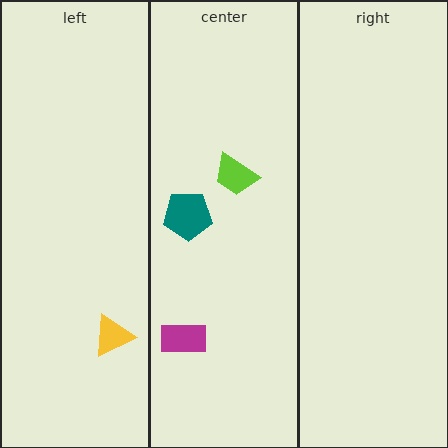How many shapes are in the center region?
3.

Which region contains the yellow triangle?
The left region.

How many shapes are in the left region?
1.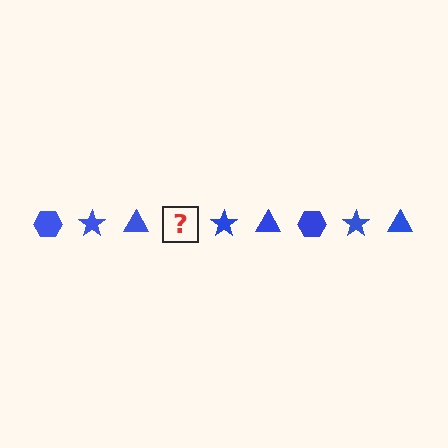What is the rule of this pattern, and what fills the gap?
The rule is that the pattern cycles through hexagon, star, triangle shapes in blue. The gap should be filled with a blue hexagon.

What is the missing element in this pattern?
The missing element is a blue hexagon.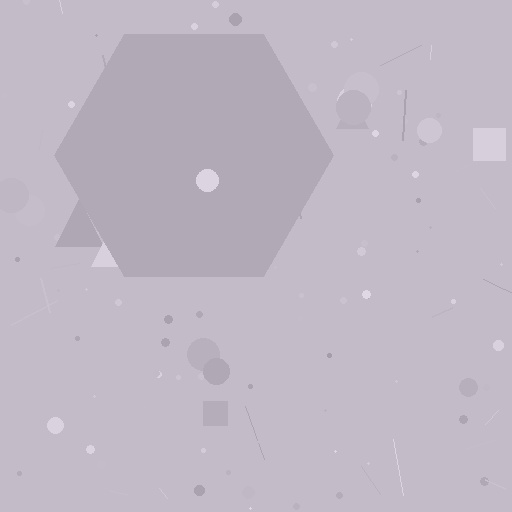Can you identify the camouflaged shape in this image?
The camouflaged shape is a hexagon.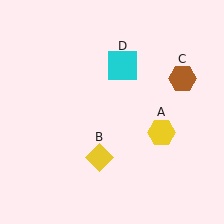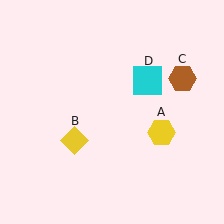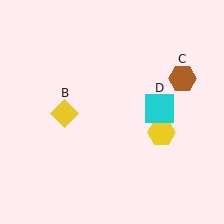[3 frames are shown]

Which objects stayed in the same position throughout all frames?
Yellow hexagon (object A) and brown hexagon (object C) remained stationary.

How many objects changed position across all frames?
2 objects changed position: yellow diamond (object B), cyan square (object D).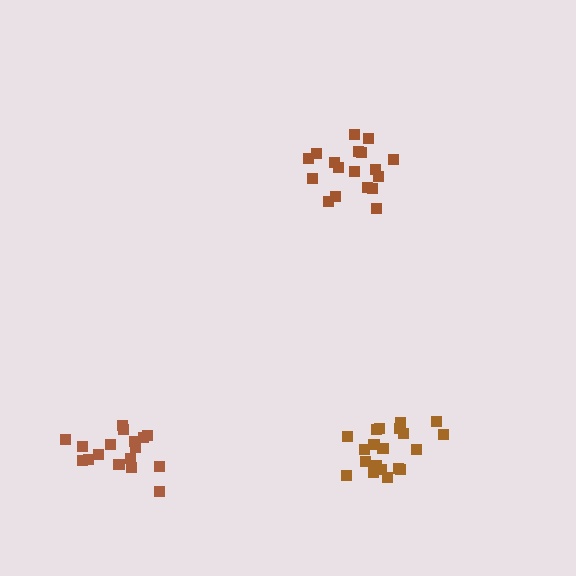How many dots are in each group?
Group 1: 17 dots, Group 2: 18 dots, Group 3: 21 dots (56 total).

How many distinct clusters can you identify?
There are 3 distinct clusters.